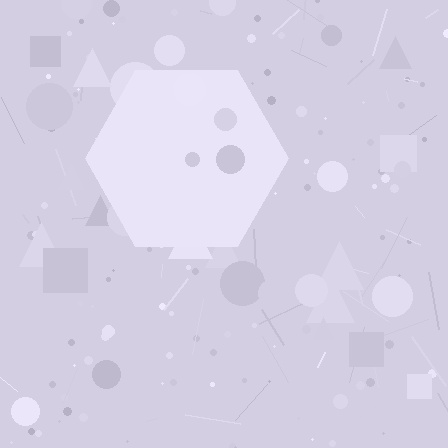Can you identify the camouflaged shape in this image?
The camouflaged shape is a hexagon.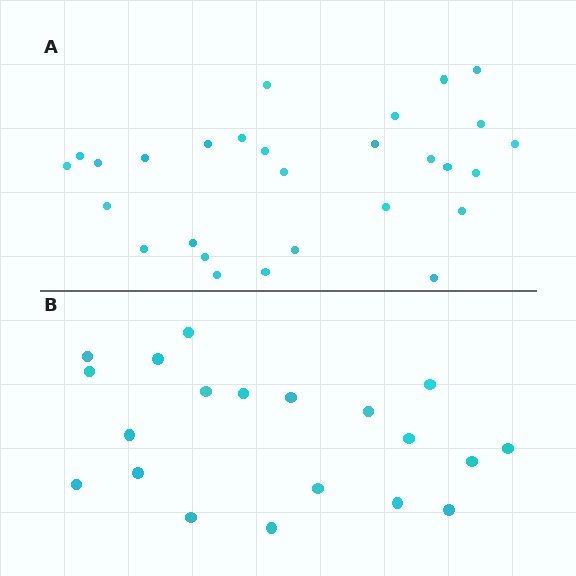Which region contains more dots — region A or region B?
Region A (the top region) has more dots.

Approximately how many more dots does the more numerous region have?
Region A has roughly 8 or so more dots than region B.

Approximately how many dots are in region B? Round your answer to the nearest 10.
About 20 dots.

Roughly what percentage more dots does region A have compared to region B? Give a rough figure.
About 40% more.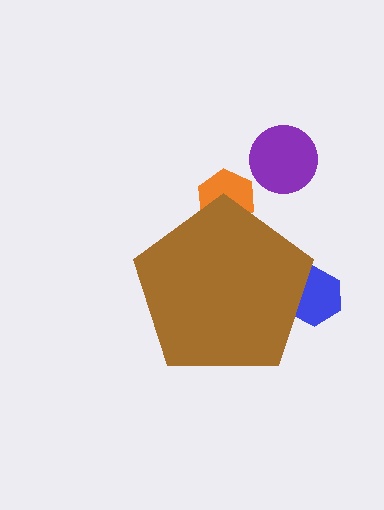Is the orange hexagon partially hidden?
Yes, the orange hexagon is partially hidden behind the brown pentagon.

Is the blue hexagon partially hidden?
Yes, the blue hexagon is partially hidden behind the brown pentagon.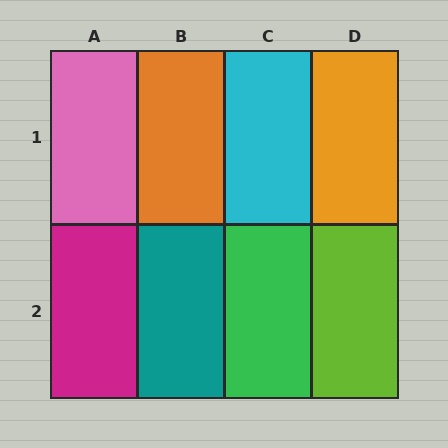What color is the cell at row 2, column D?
Lime.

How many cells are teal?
1 cell is teal.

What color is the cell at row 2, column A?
Magenta.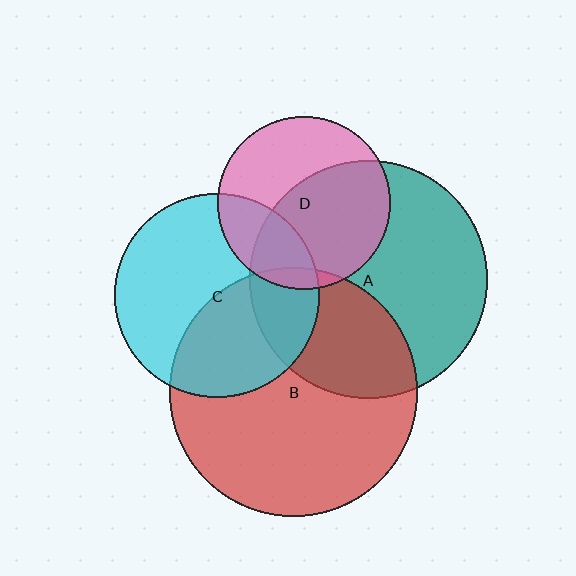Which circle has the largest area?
Circle B (red).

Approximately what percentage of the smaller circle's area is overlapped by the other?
Approximately 35%.